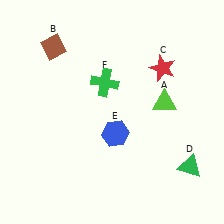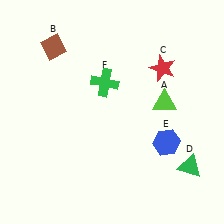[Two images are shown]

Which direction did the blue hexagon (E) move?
The blue hexagon (E) moved right.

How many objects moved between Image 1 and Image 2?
1 object moved between the two images.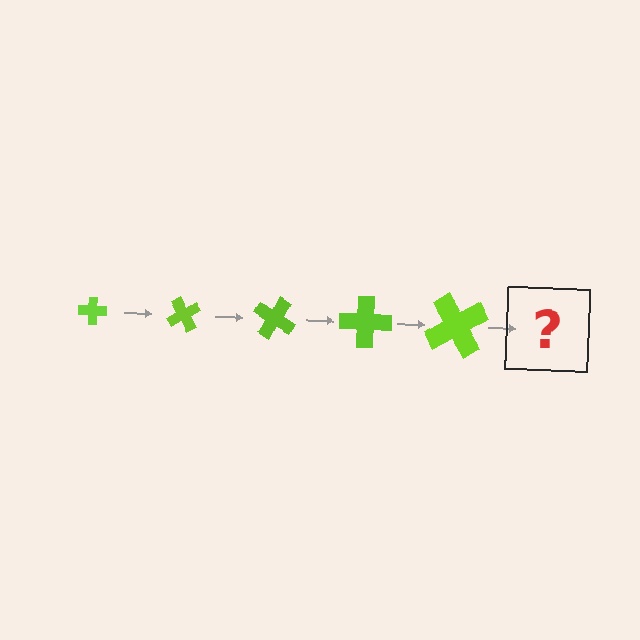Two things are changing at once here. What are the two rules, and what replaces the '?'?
The two rules are that the cross grows larger each step and it rotates 60 degrees each step. The '?' should be a cross, larger than the previous one and rotated 300 degrees from the start.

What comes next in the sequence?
The next element should be a cross, larger than the previous one and rotated 300 degrees from the start.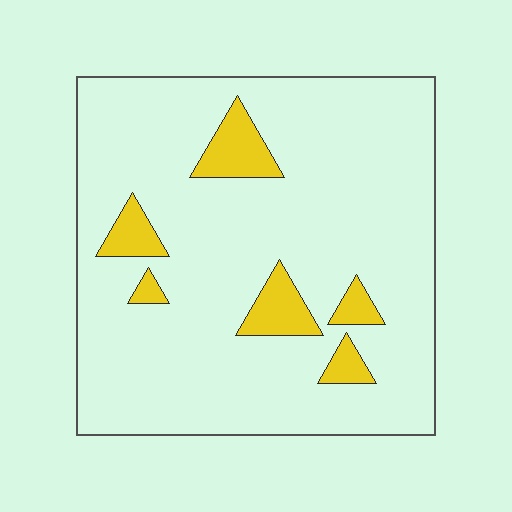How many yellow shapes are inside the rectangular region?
6.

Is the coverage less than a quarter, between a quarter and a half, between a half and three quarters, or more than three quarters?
Less than a quarter.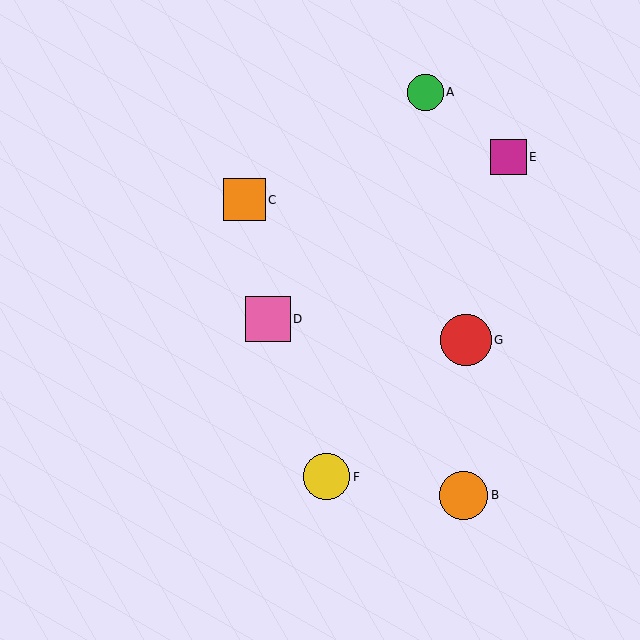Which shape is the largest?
The red circle (labeled G) is the largest.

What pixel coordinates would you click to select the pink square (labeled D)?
Click at (268, 319) to select the pink square D.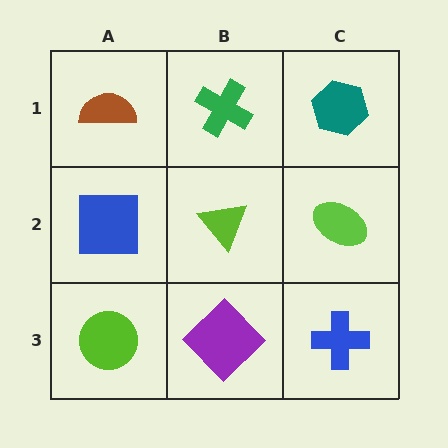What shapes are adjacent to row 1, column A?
A blue square (row 2, column A), a green cross (row 1, column B).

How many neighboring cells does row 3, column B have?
3.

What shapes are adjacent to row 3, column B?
A lime triangle (row 2, column B), a lime circle (row 3, column A), a blue cross (row 3, column C).